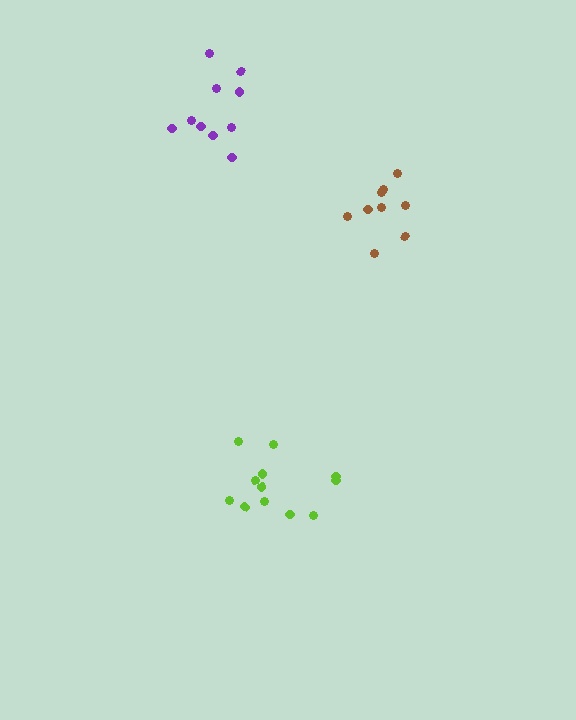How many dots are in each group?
Group 1: 10 dots, Group 2: 12 dots, Group 3: 9 dots (31 total).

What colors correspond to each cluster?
The clusters are colored: purple, lime, brown.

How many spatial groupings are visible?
There are 3 spatial groupings.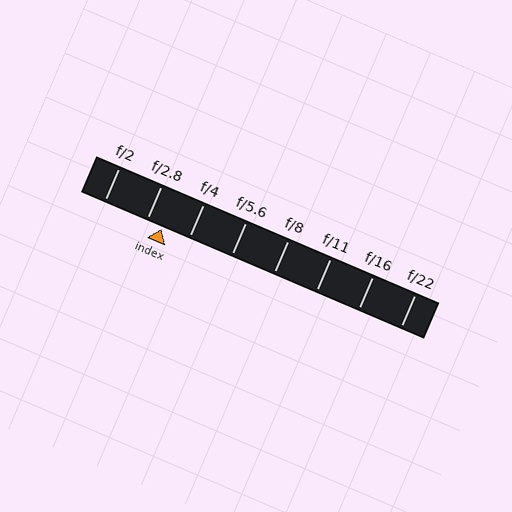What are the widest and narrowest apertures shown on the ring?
The widest aperture shown is f/2 and the narrowest is f/22.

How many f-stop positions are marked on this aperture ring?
There are 8 f-stop positions marked.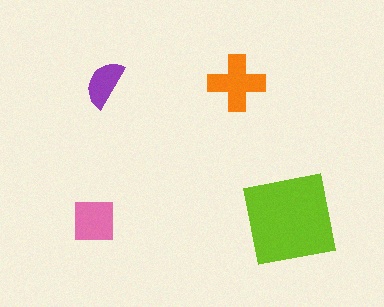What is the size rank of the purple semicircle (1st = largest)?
4th.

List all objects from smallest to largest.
The purple semicircle, the pink square, the orange cross, the lime square.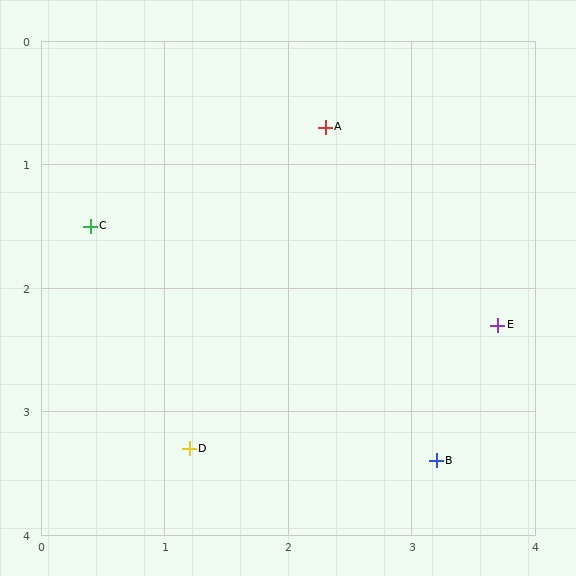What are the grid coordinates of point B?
Point B is at approximately (3.2, 3.4).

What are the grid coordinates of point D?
Point D is at approximately (1.2, 3.3).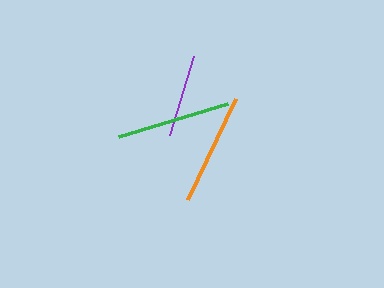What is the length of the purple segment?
The purple segment is approximately 82 pixels long.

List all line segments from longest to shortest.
From longest to shortest: green, orange, purple.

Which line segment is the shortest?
The purple line is the shortest at approximately 82 pixels.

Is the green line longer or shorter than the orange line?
The green line is longer than the orange line.